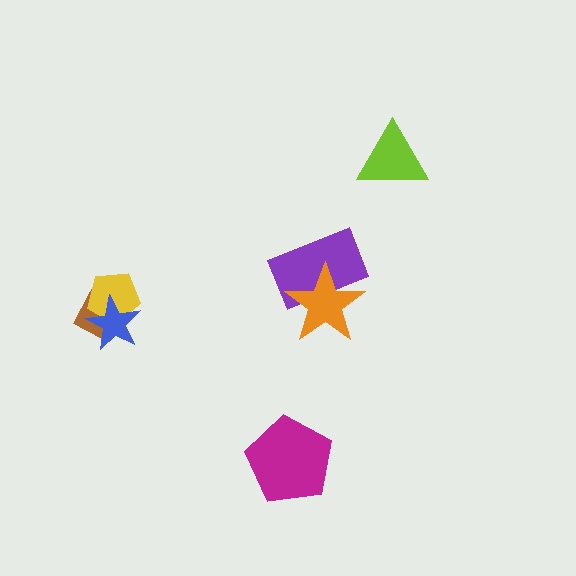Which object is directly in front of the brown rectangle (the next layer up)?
The yellow pentagon is directly in front of the brown rectangle.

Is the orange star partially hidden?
No, no other shape covers it.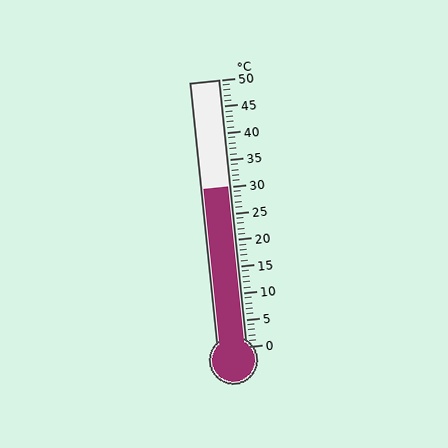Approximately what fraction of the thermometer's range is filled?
The thermometer is filled to approximately 60% of its range.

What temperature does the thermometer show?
The thermometer shows approximately 30°C.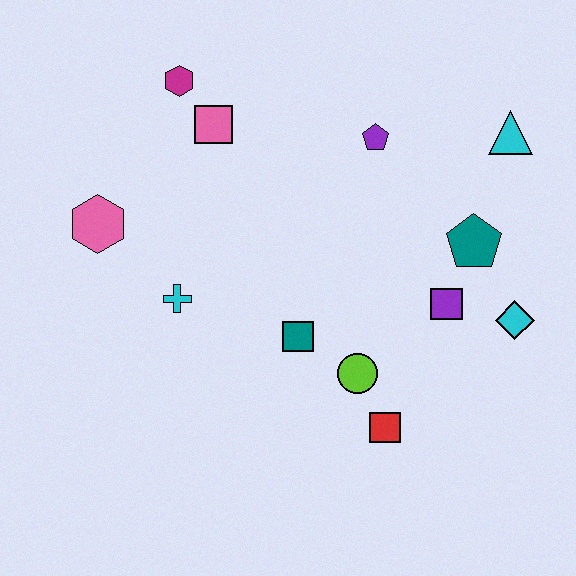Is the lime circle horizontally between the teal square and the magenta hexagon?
No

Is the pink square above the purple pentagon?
Yes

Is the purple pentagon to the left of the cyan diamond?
Yes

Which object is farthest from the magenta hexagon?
The cyan diamond is farthest from the magenta hexagon.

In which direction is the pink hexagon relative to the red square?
The pink hexagon is to the left of the red square.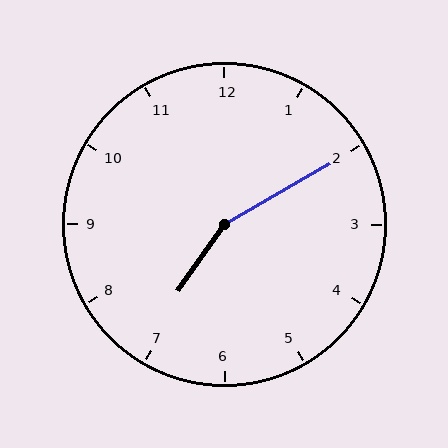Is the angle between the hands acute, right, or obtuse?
It is obtuse.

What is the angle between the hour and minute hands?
Approximately 155 degrees.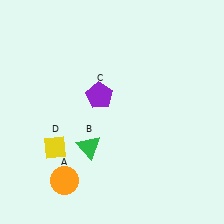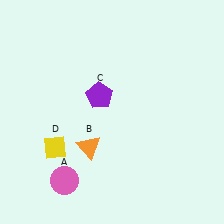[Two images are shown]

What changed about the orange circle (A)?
In Image 1, A is orange. In Image 2, it changed to pink.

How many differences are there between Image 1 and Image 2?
There are 2 differences between the two images.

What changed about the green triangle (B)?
In Image 1, B is green. In Image 2, it changed to orange.